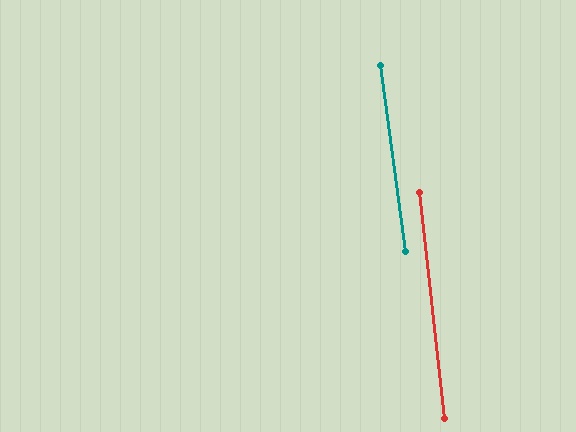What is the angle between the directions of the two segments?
Approximately 1 degree.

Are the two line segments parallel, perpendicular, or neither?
Parallel — their directions differ by only 1.4°.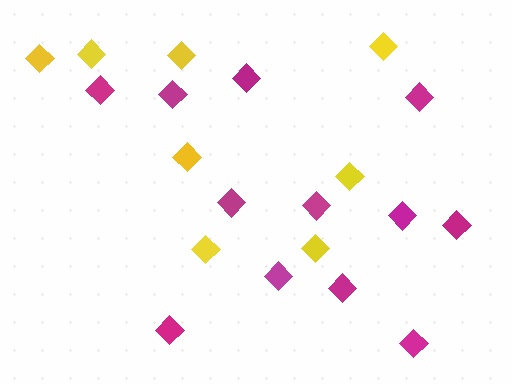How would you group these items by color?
There are 2 groups: one group of magenta diamonds (12) and one group of yellow diamonds (8).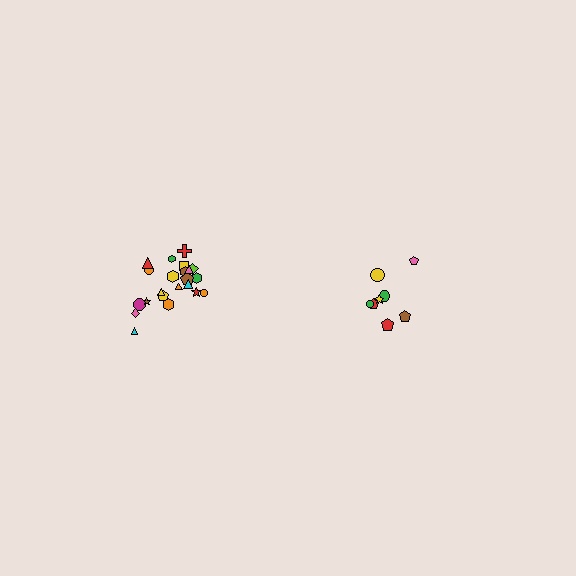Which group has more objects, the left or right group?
The left group.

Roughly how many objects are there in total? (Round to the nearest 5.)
Roughly 30 objects in total.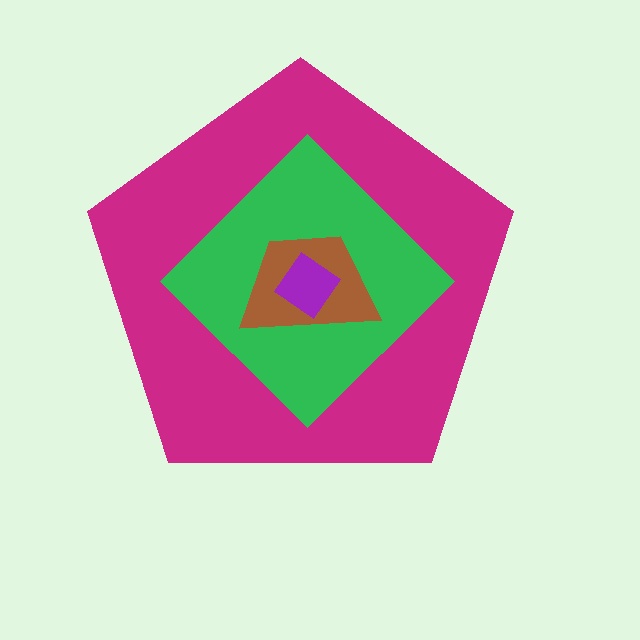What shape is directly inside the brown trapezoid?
The purple diamond.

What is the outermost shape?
The magenta pentagon.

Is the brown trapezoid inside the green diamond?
Yes.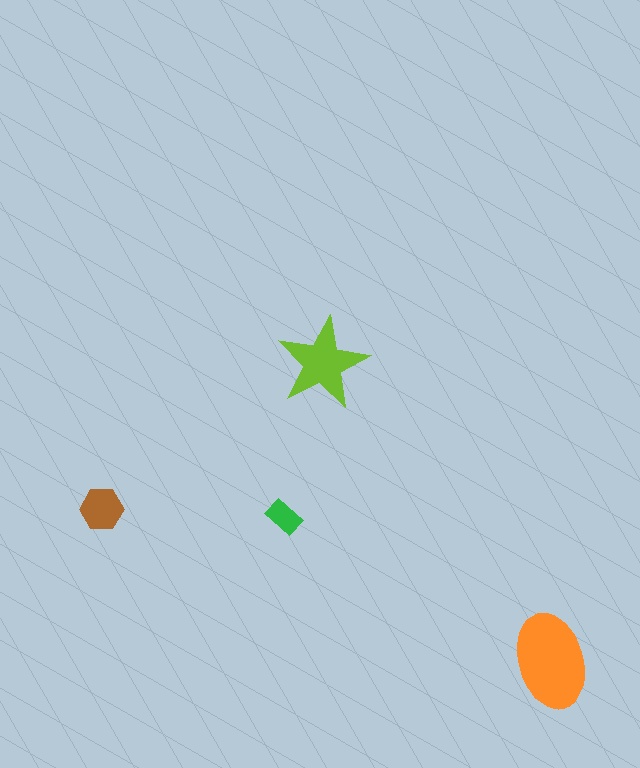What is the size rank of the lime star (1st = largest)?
2nd.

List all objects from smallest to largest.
The green rectangle, the brown hexagon, the lime star, the orange ellipse.